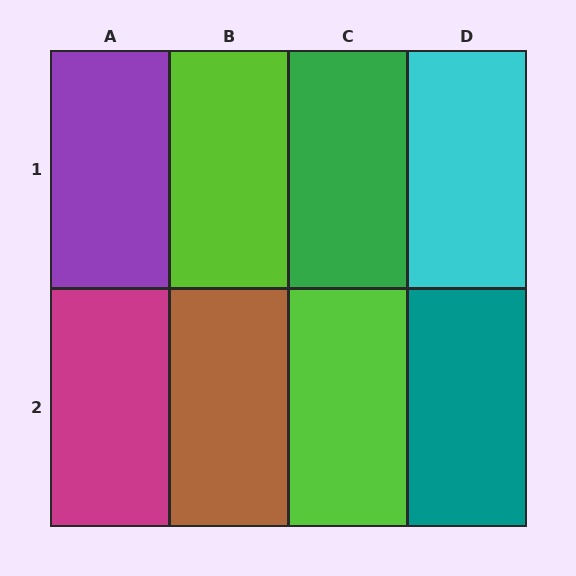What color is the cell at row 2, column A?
Magenta.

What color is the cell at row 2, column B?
Brown.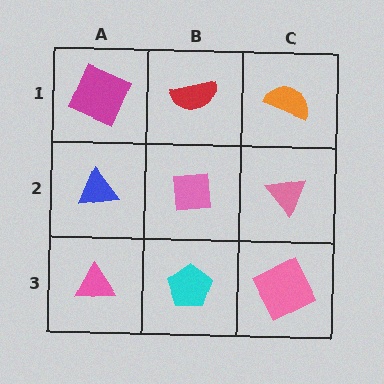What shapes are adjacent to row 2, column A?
A magenta square (row 1, column A), a pink triangle (row 3, column A), a pink square (row 2, column B).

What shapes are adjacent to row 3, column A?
A blue triangle (row 2, column A), a cyan pentagon (row 3, column B).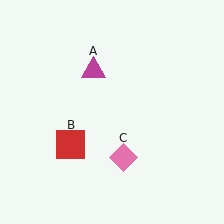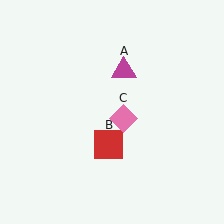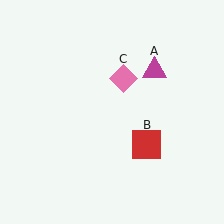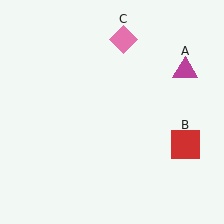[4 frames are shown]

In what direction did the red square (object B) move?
The red square (object B) moved right.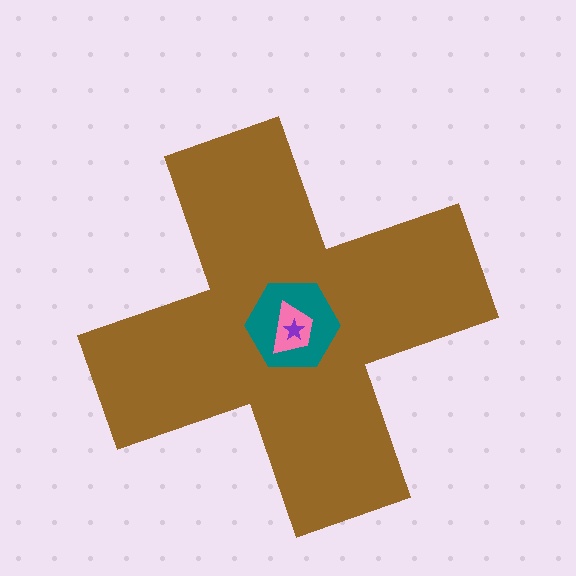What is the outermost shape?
The brown cross.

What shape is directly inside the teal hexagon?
The pink trapezoid.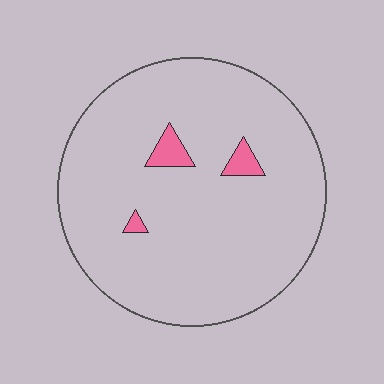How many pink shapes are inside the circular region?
3.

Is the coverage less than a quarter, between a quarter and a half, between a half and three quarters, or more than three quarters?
Less than a quarter.